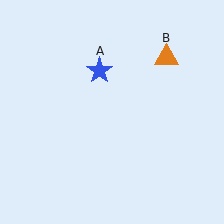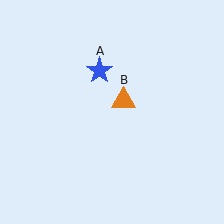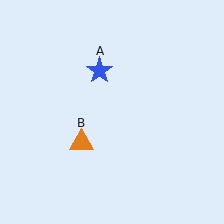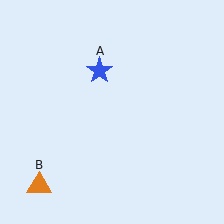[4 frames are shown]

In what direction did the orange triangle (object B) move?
The orange triangle (object B) moved down and to the left.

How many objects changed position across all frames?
1 object changed position: orange triangle (object B).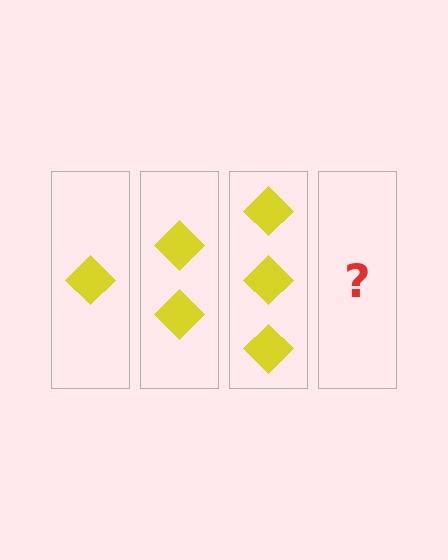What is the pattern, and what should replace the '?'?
The pattern is that each step adds one more diamond. The '?' should be 4 diamonds.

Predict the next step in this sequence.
The next step is 4 diamonds.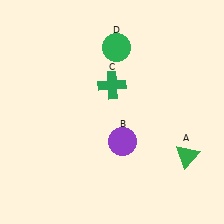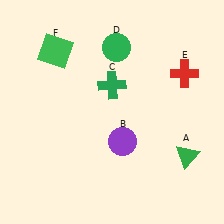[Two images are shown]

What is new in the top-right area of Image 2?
A red cross (E) was added in the top-right area of Image 2.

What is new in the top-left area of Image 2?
A green square (F) was added in the top-left area of Image 2.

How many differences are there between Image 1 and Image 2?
There are 2 differences between the two images.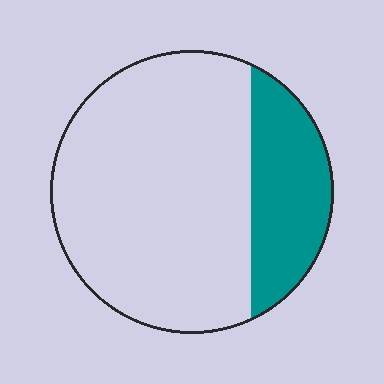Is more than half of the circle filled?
No.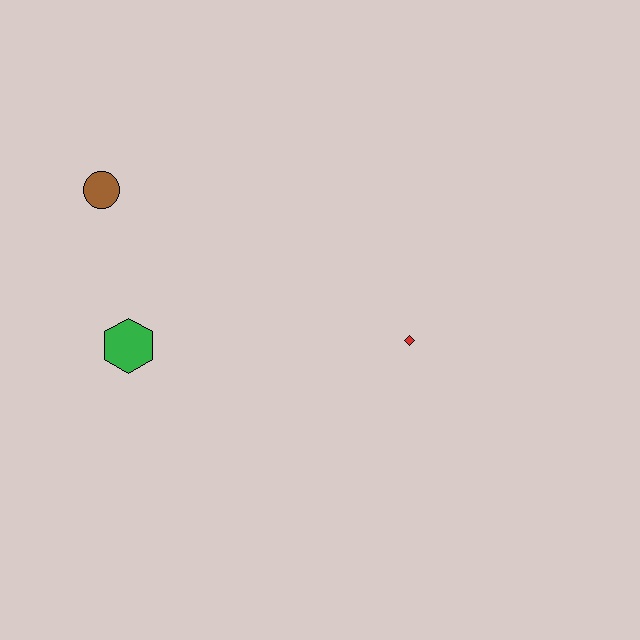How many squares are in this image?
There are no squares.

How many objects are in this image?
There are 3 objects.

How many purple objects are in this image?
There are no purple objects.